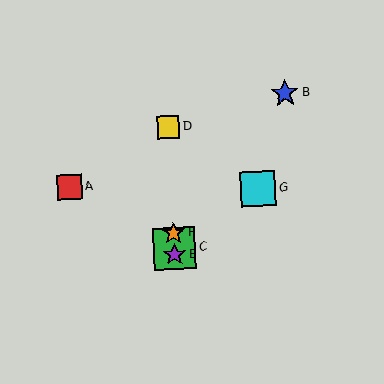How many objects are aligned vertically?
4 objects (C, D, E, F) are aligned vertically.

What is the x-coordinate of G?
Object G is at x≈258.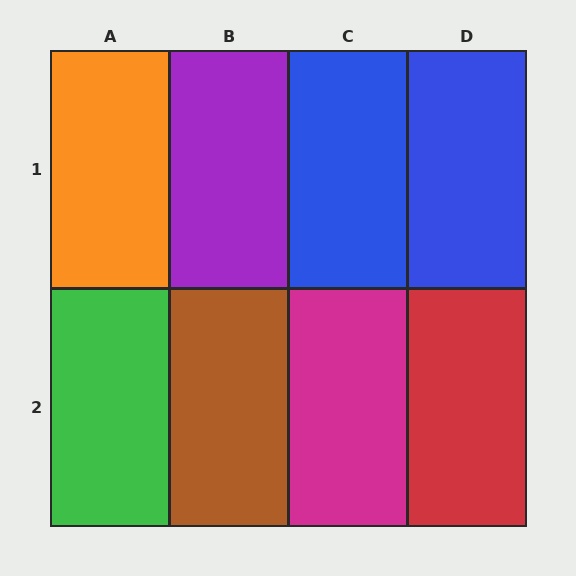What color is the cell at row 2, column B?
Brown.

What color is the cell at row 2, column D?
Red.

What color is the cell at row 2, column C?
Magenta.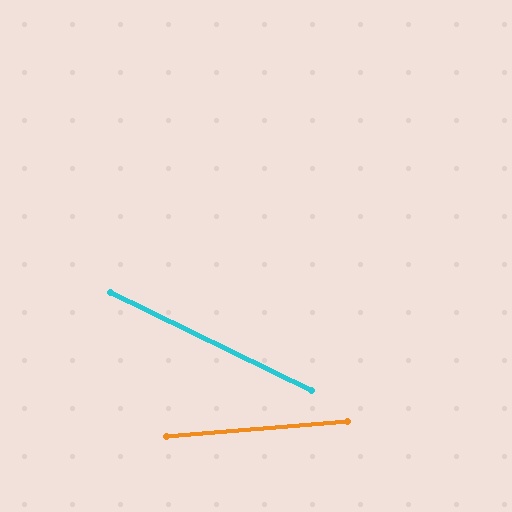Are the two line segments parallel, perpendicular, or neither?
Neither parallel nor perpendicular — they differ by about 31°.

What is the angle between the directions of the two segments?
Approximately 31 degrees.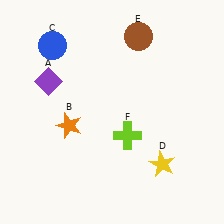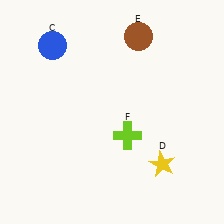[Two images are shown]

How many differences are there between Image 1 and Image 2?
There are 2 differences between the two images.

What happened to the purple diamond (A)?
The purple diamond (A) was removed in Image 2. It was in the top-left area of Image 1.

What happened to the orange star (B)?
The orange star (B) was removed in Image 2. It was in the bottom-left area of Image 1.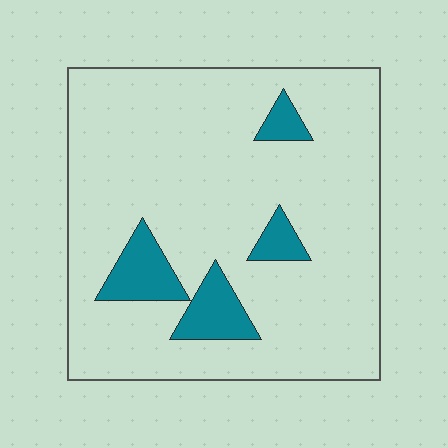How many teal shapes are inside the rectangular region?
4.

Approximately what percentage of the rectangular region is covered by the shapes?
Approximately 10%.